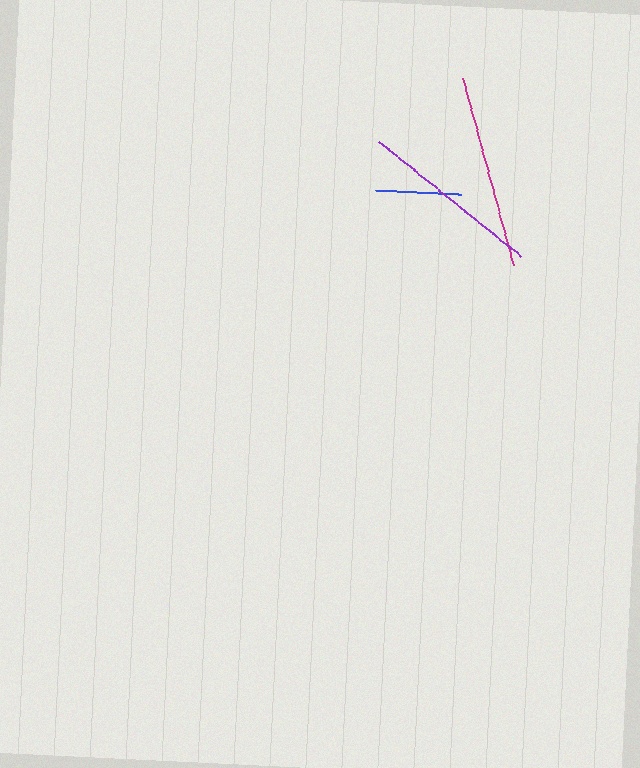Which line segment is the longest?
The magenta line is the longest at approximately 194 pixels.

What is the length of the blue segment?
The blue segment is approximately 86 pixels long.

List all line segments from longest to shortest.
From longest to shortest: magenta, purple, blue.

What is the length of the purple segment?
The purple segment is approximately 184 pixels long.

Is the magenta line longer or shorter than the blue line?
The magenta line is longer than the blue line.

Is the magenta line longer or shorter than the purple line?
The magenta line is longer than the purple line.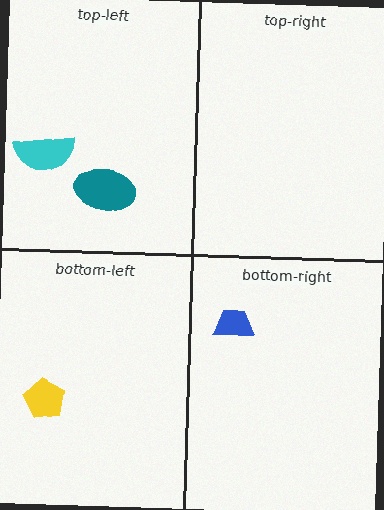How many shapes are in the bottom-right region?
1.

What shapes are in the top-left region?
The cyan semicircle, the teal ellipse.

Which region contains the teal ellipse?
The top-left region.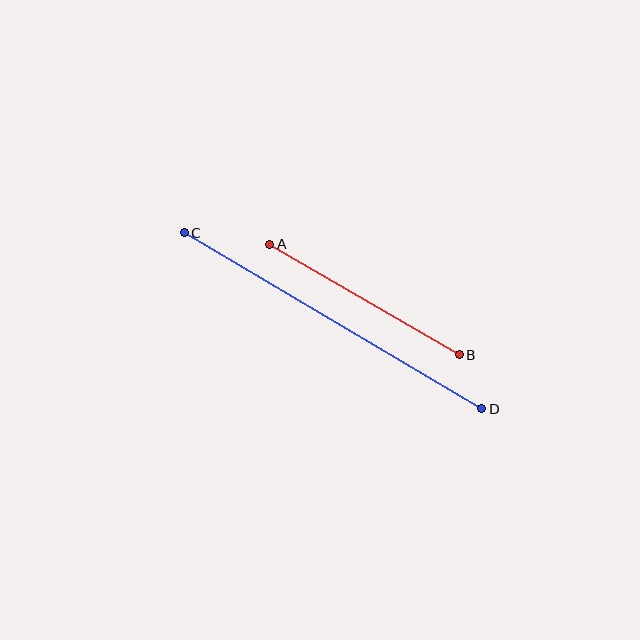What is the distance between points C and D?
The distance is approximately 345 pixels.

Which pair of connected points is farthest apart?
Points C and D are farthest apart.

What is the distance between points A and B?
The distance is approximately 219 pixels.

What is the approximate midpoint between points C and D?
The midpoint is at approximately (333, 321) pixels.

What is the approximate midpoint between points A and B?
The midpoint is at approximately (365, 299) pixels.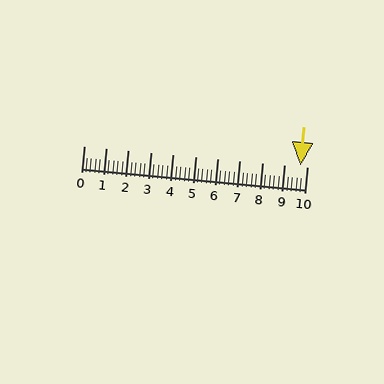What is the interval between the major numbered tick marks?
The major tick marks are spaced 1 units apart.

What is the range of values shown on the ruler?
The ruler shows values from 0 to 10.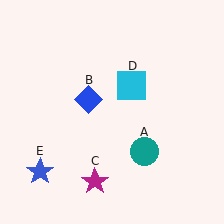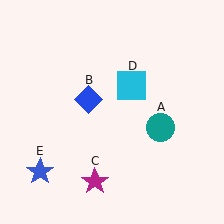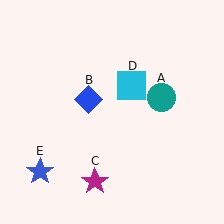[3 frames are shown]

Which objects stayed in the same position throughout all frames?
Blue diamond (object B) and magenta star (object C) and cyan square (object D) and blue star (object E) remained stationary.